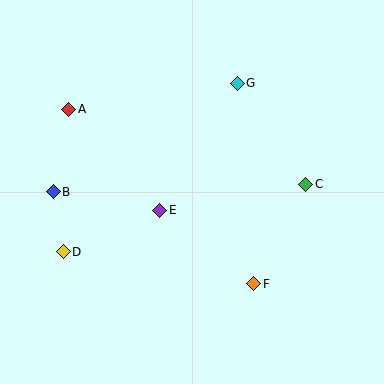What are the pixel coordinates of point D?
Point D is at (63, 252).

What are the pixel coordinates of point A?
Point A is at (69, 109).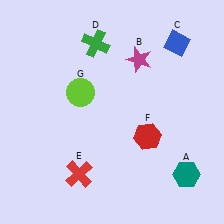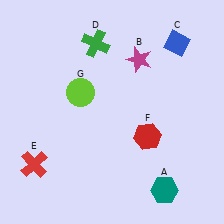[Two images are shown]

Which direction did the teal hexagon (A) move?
The teal hexagon (A) moved left.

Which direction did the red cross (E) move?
The red cross (E) moved left.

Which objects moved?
The objects that moved are: the teal hexagon (A), the red cross (E).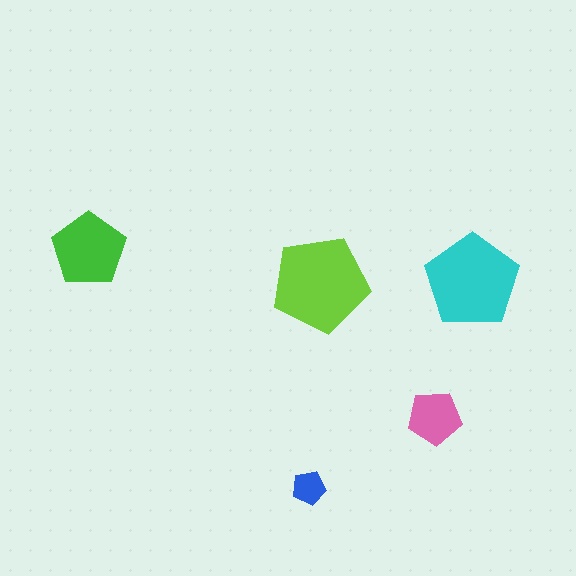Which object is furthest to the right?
The cyan pentagon is rightmost.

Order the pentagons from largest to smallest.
the lime one, the cyan one, the green one, the pink one, the blue one.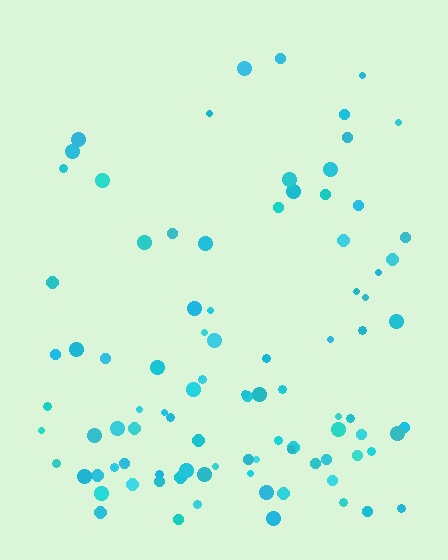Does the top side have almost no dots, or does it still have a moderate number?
Still a moderate number, just noticeably fewer than the bottom.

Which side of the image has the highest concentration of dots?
The bottom.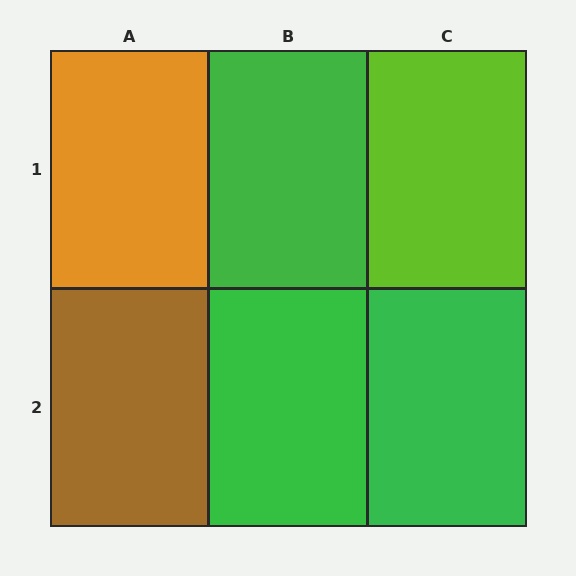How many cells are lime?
1 cell is lime.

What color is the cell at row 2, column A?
Brown.